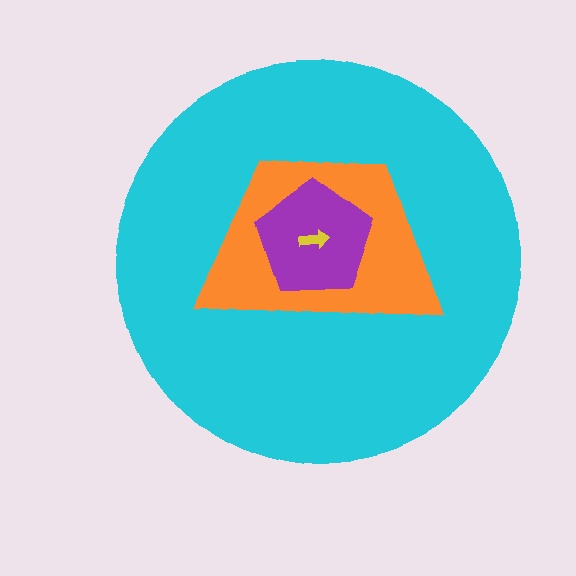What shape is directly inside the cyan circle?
The orange trapezoid.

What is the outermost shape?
The cyan circle.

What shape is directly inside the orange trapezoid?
The purple pentagon.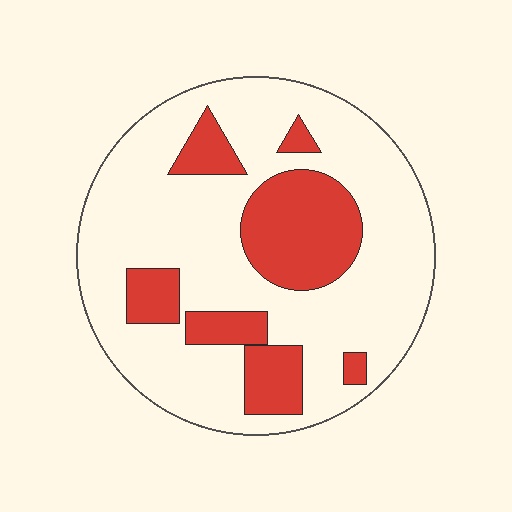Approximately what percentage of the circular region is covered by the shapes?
Approximately 25%.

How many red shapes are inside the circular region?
7.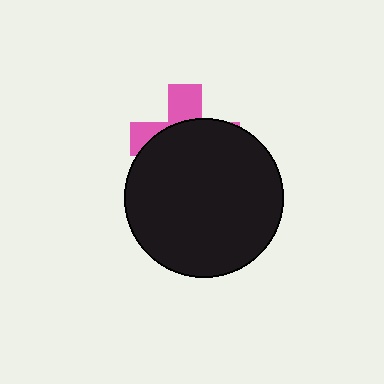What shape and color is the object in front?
The object in front is a black circle.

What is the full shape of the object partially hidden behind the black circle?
The partially hidden object is a pink cross.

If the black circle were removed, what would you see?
You would see the complete pink cross.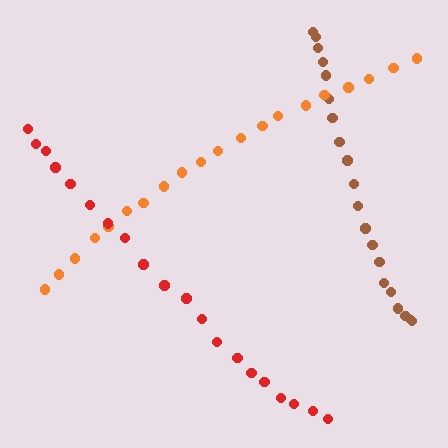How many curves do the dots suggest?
There are 3 distinct paths.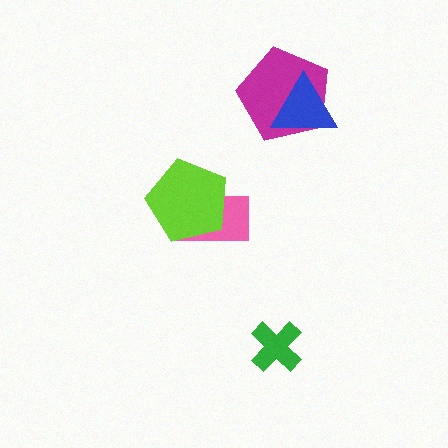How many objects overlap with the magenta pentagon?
1 object overlaps with the magenta pentagon.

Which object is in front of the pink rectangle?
The lime pentagon is in front of the pink rectangle.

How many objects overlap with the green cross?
0 objects overlap with the green cross.